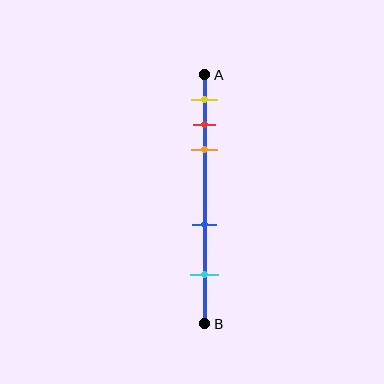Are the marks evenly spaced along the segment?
No, the marks are not evenly spaced.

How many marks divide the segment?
There are 5 marks dividing the segment.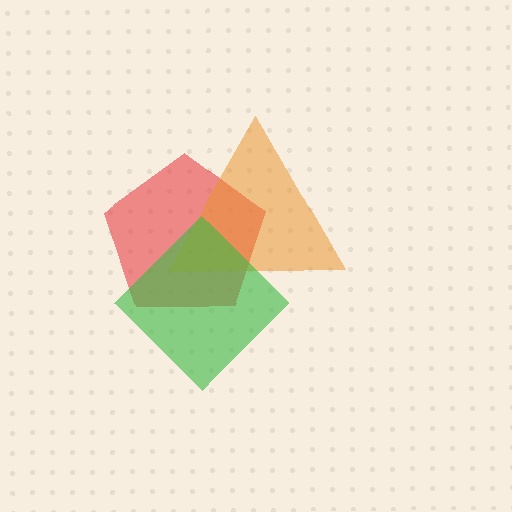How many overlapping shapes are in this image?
There are 3 overlapping shapes in the image.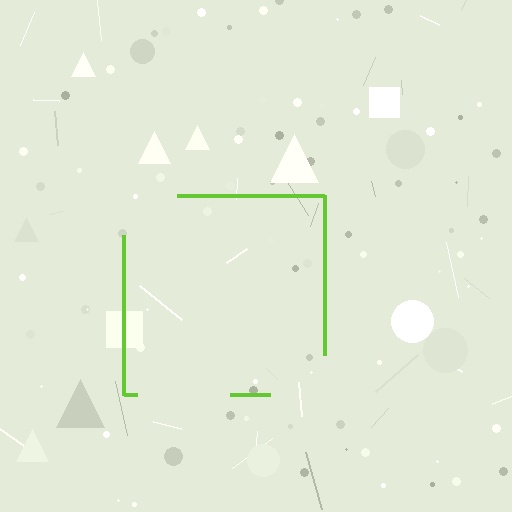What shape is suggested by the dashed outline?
The dashed outline suggests a square.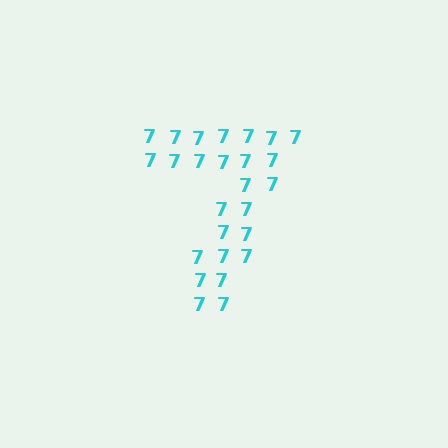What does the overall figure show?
The overall figure shows the digit 7.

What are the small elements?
The small elements are digit 7's.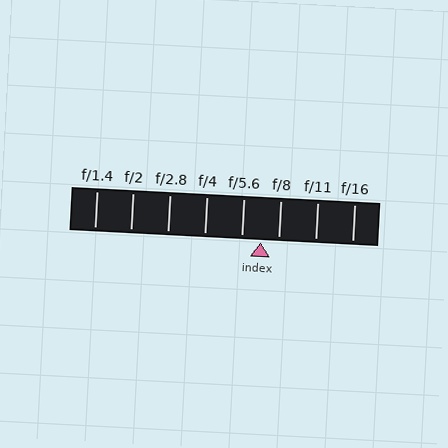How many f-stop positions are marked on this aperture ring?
There are 8 f-stop positions marked.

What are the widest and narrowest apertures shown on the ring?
The widest aperture shown is f/1.4 and the narrowest is f/16.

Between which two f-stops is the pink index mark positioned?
The index mark is between f/5.6 and f/8.